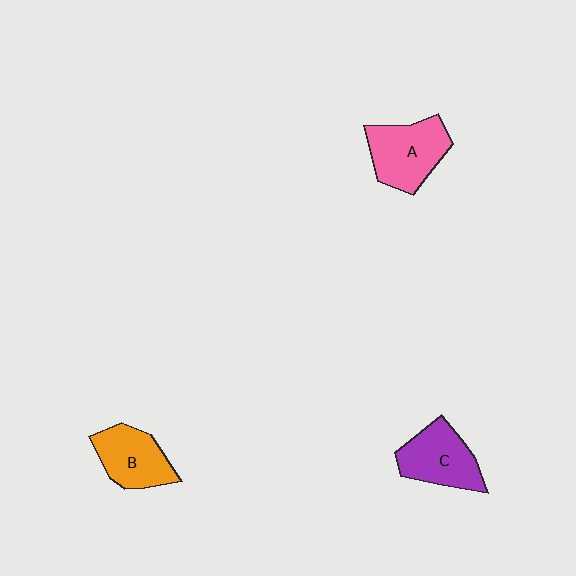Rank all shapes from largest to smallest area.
From largest to smallest: A (pink), C (purple), B (orange).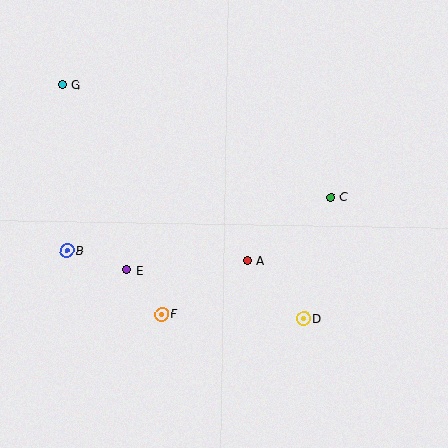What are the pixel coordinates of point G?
Point G is at (62, 85).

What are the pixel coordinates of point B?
Point B is at (67, 250).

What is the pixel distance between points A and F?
The distance between A and F is 101 pixels.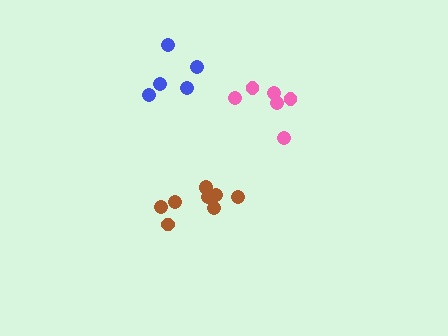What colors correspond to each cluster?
The clusters are colored: pink, brown, blue.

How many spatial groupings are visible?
There are 3 spatial groupings.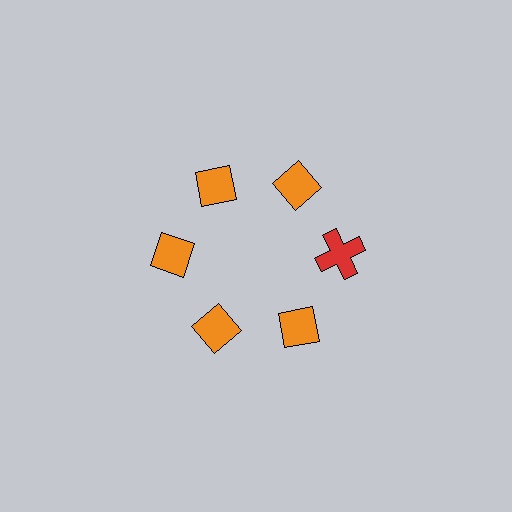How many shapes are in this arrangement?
There are 6 shapes arranged in a ring pattern.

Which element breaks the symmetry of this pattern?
The red cross at roughly the 3 o'clock position breaks the symmetry. All other shapes are orange diamonds.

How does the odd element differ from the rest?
It differs in both color (red instead of orange) and shape (cross instead of diamond).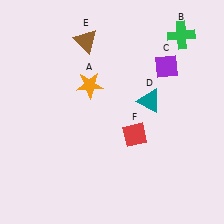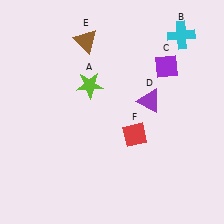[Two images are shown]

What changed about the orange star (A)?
In Image 1, A is orange. In Image 2, it changed to lime.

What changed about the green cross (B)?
In Image 1, B is green. In Image 2, it changed to cyan.